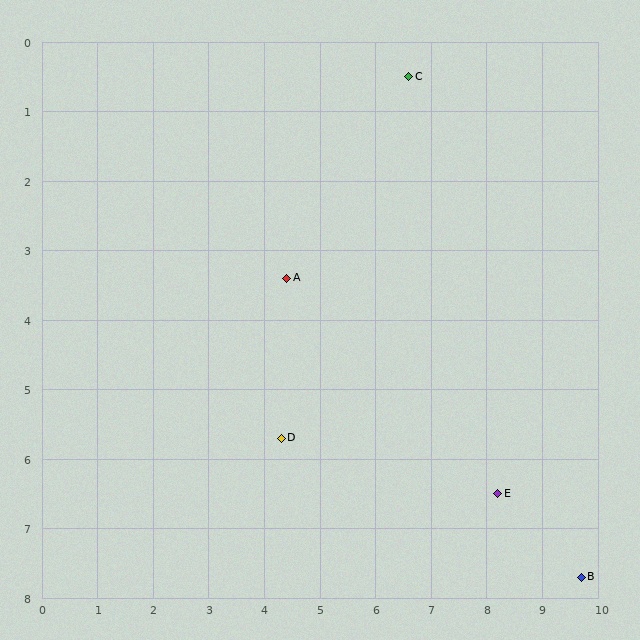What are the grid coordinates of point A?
Point A is at approximately (4.4, 3.4).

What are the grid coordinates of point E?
Point E is at approximately (8.2, 6.5).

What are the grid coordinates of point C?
Point C is at approximately (6.6, 0.5).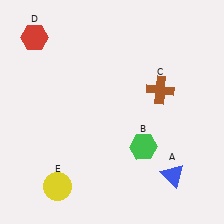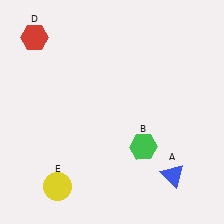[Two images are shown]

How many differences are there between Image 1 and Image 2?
There is 1 difference between the two images.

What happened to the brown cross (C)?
The brown cross (C) was removed in Image 2. It was in the top-right area of Image 1.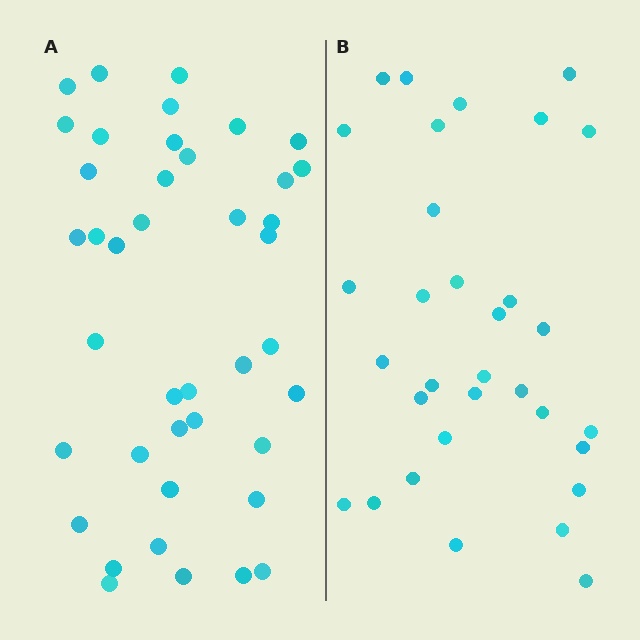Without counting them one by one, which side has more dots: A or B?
Region A (the left region) has more dots.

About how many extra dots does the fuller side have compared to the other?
Region A has roughly 8 or so more dots than region B.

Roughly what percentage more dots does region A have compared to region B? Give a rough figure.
About 30% more.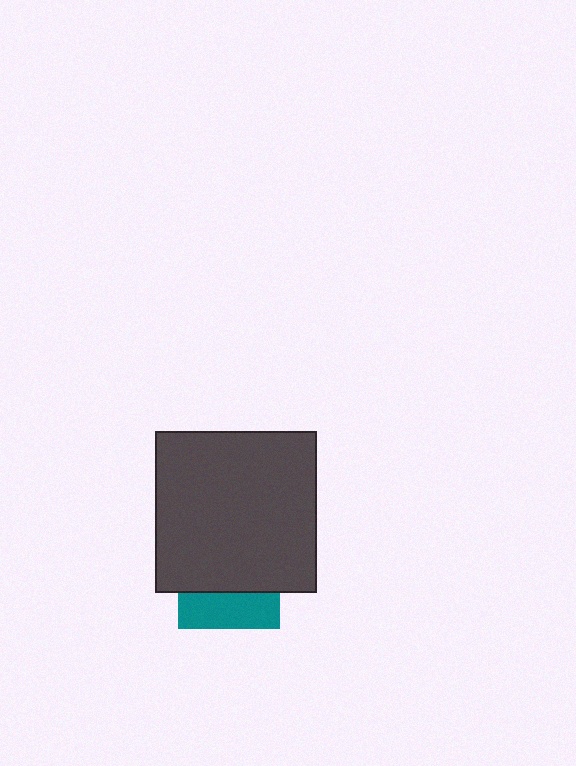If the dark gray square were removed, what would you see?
You would see the complete teal square.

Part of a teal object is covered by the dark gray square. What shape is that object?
It is a square.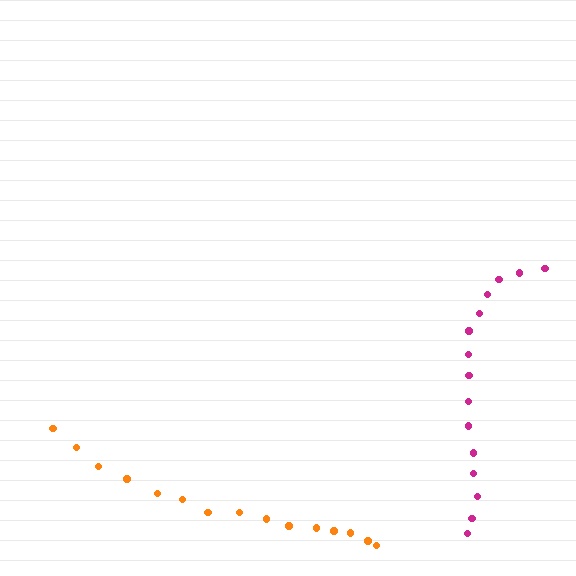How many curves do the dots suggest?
There are 2 distinct paths.